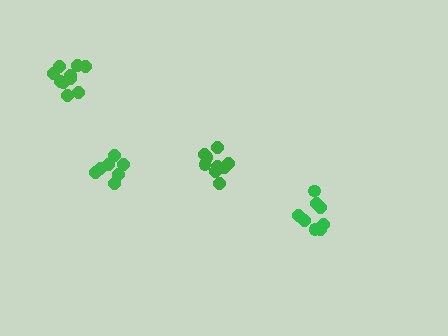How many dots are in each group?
Group 1: 10 dots, Group 2: 9 dots, Group 3: 7 dots, Group 4: 8 dots (34 total).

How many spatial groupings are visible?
There are 4 spatial groupings.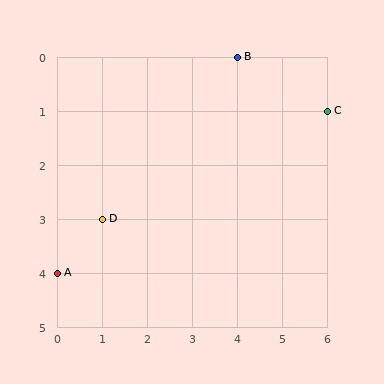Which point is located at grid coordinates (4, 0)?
Point B is at (4, 0).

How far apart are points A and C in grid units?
Points A and C are 6 columns and 3 rows apart (about 6.7 grid units diagonally).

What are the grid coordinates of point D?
Point D is at grid coordinates (1, 3).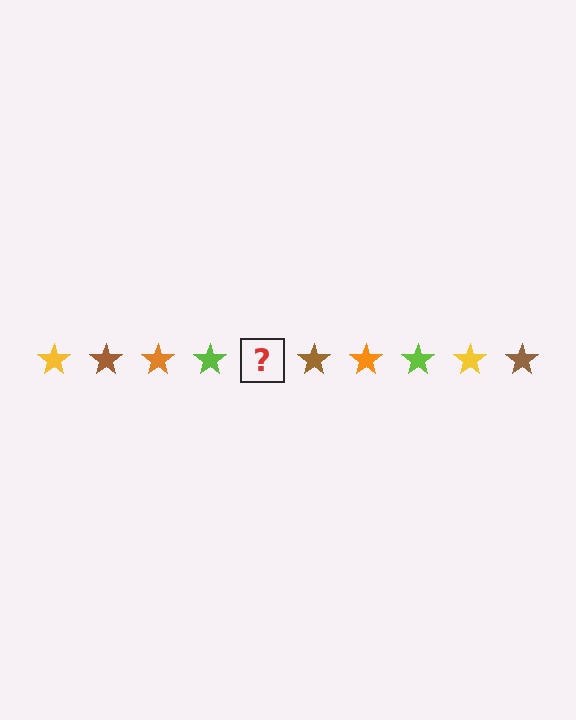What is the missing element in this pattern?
The missing element is a yellow star.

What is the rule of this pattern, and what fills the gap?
The rule is that the pattern cycles through yellow, brown, orange, lime stars. The gap should be filled with a yellow star.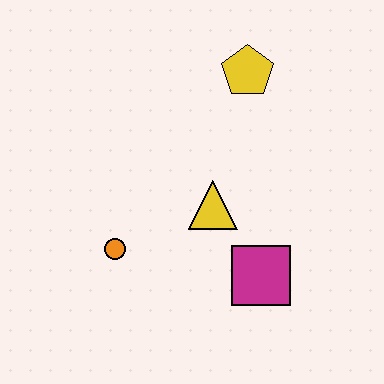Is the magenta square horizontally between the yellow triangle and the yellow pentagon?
No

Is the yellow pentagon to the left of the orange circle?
No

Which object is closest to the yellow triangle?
The magenta square is closest to the yellow triangle.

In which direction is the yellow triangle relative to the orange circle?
The yellow triangle is to the right of the orange circle.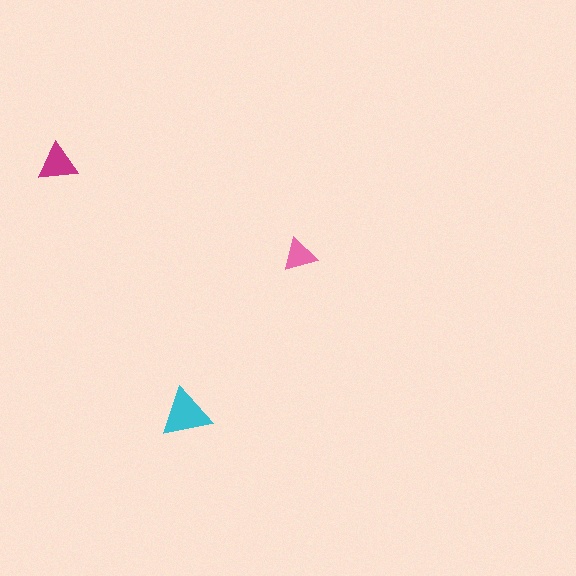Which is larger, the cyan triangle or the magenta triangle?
The cyan one.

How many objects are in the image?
There are 3 objects in the image.